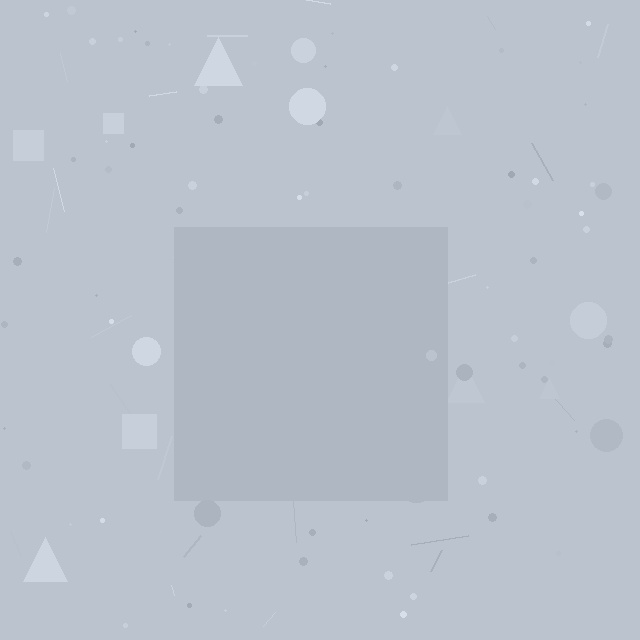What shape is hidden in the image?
A square is hidden in the image.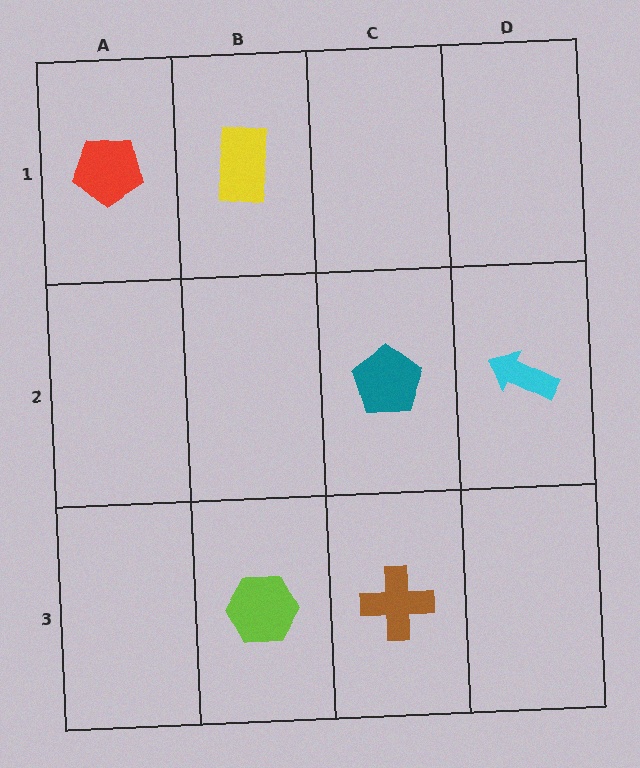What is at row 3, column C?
A brown cross.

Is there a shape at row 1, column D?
No, that cell is empty.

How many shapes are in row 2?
2 shapes.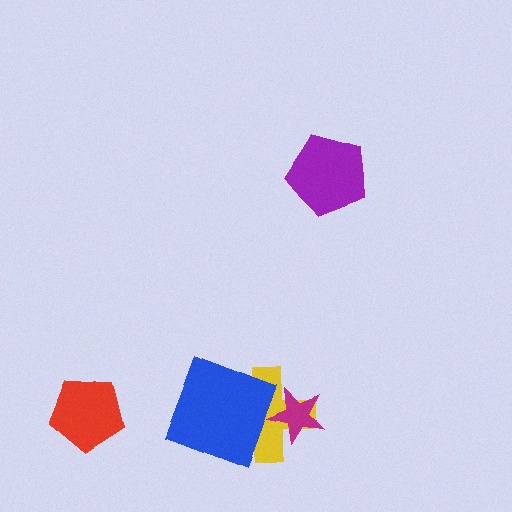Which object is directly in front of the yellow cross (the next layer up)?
The blue square is directly in front of the yellow cross.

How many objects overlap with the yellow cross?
2 objects overlap with the yellow cross.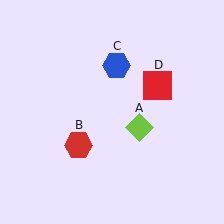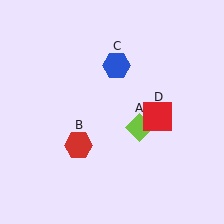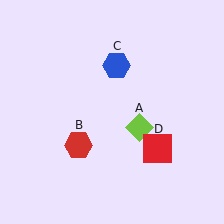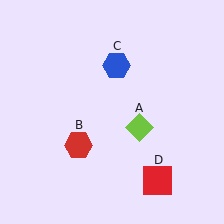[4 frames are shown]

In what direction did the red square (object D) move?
The red square (object D) moved down.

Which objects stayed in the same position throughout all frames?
Lime diamond (object A) and red hexagon (object B) and blue hexagon (object C) remained stationary.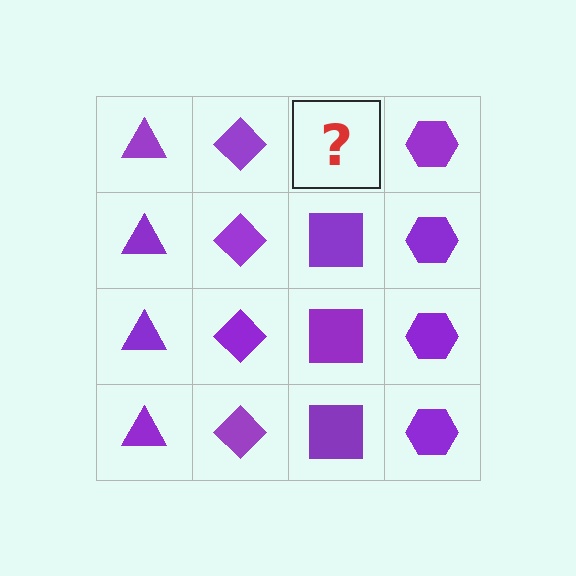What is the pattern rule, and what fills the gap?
The rule is that each column has a consistent shape. The gap should be filled with a purple square.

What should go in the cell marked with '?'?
The missing cell should contain a purple square.